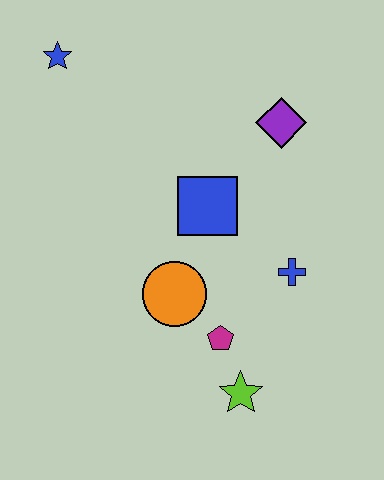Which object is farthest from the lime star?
The blue star is farthest from the lime star.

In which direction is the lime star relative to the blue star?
The lime star is below the blue star.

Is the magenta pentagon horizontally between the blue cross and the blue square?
Yes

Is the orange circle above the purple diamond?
No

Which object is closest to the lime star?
The magenta pentagon is closest to the lime star.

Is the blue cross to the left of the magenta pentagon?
No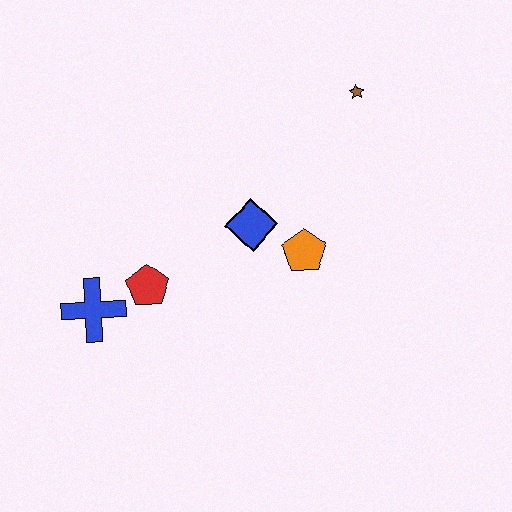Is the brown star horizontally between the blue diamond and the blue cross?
No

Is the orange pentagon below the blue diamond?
Yes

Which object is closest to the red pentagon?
The blue cross is closest to the red pentagon.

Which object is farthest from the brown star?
The blue cross is farthest from the brown star.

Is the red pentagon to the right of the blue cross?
Yes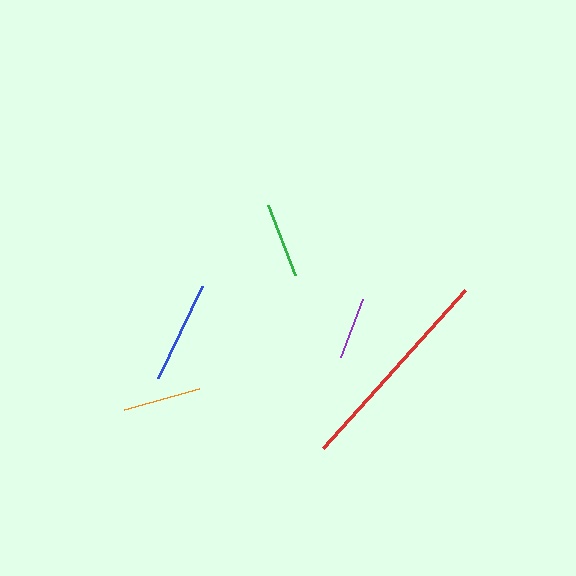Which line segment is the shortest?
The purple line is the shortest at approximately 61 pixels.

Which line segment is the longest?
The red line is the longest at approximately 211 pixels.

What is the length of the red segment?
The red segment is approximately 211 pixels long.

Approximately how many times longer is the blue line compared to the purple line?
The blue line is approximately 1.7 times the length of the purple line.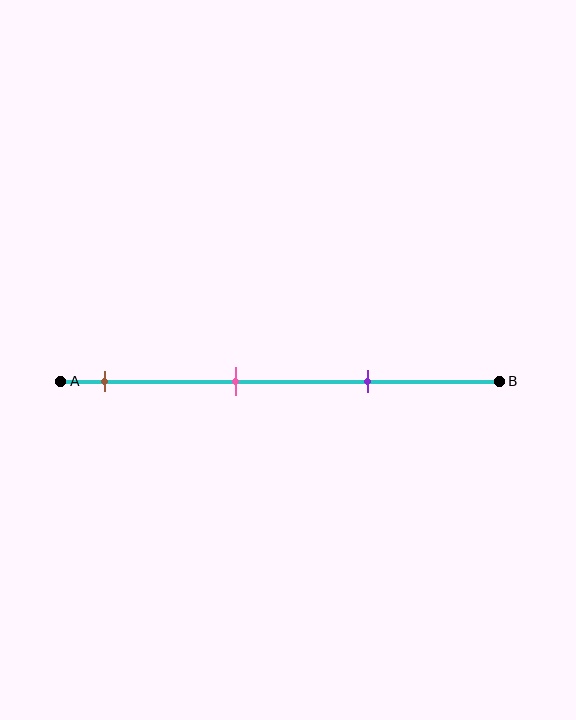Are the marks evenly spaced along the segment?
Yes, the marks are approximately evenly spaced.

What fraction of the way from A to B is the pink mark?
The pink mark is approximately 40% (0.4) of the way from A to B.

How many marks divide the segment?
There are 3 marks dividing the segment.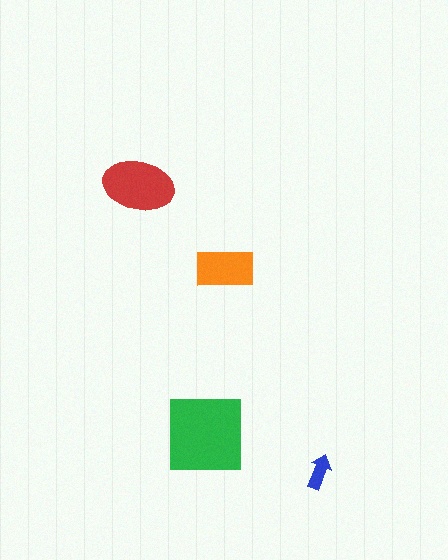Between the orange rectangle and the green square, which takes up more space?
The green square.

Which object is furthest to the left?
The red ellipse is leftmost.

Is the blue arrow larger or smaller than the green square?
Smaller.